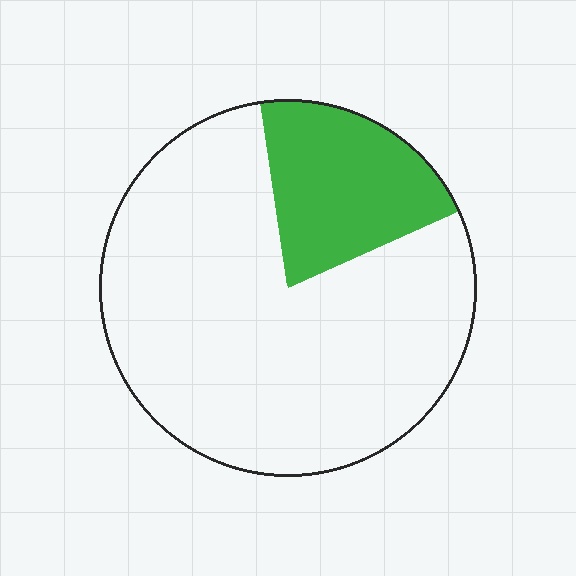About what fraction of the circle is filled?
About one fifth (1/5).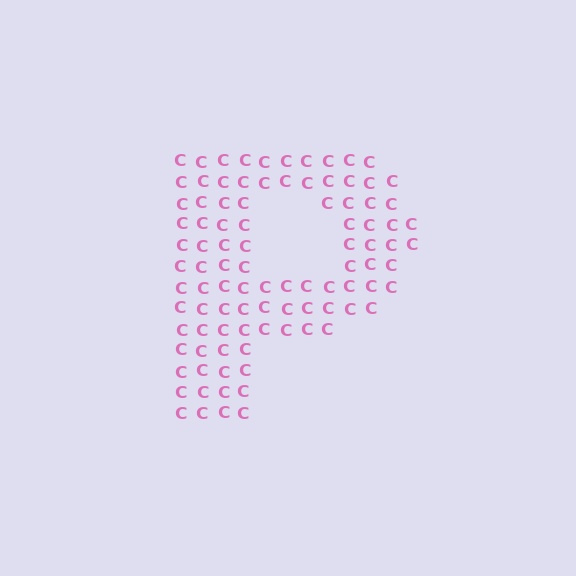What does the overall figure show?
The overall figure shows the letter P.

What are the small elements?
The small elements are letter C's.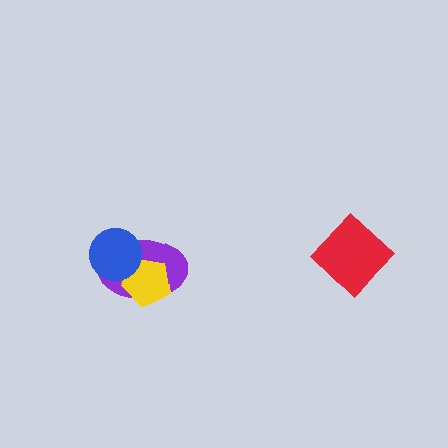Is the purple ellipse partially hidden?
Yes, it is partially covered by another shape.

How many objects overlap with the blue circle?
2 objects overlap with the blue circle.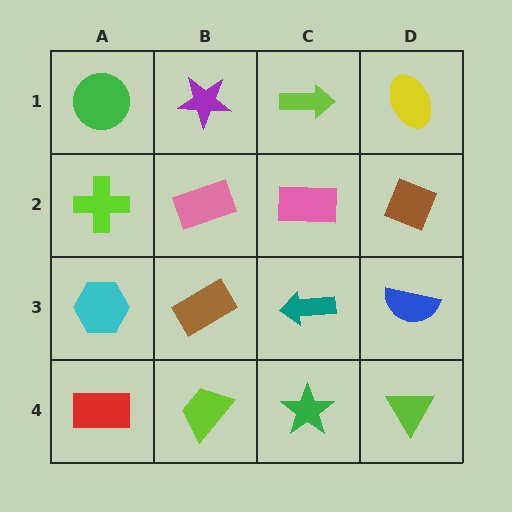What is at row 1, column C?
A lime arrow.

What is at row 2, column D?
A brown diamond.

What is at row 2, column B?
A pink rectangle.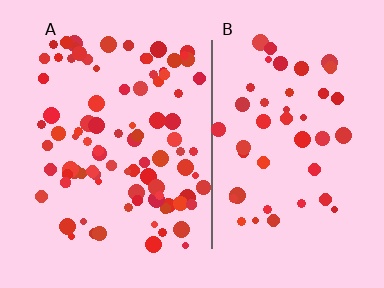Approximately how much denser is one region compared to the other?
Approximately 2.0× — region A over region B.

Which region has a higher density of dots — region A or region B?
A (the left).